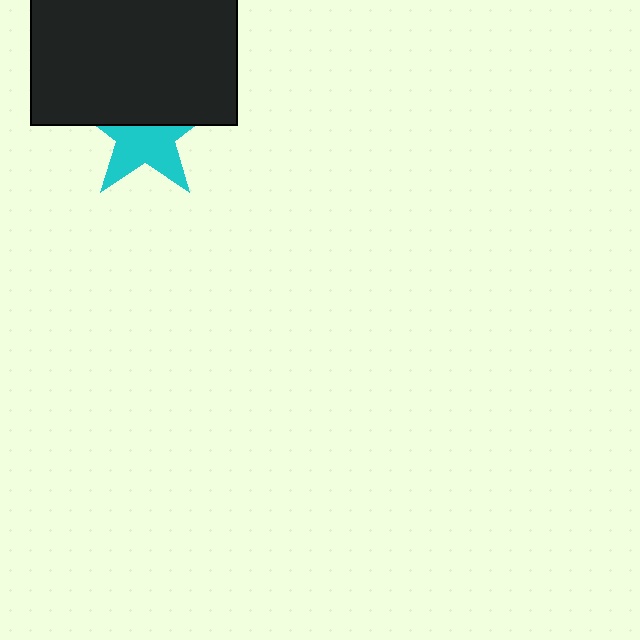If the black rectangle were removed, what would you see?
You would see the complete cyan star.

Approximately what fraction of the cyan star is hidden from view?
Roughly 46% of the cyan star is hidden behind the black rectangle.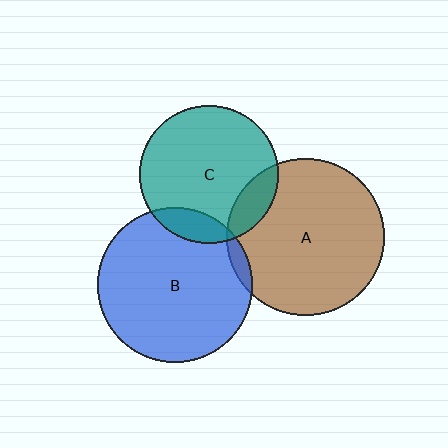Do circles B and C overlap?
Yes.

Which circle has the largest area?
Circle A (brown).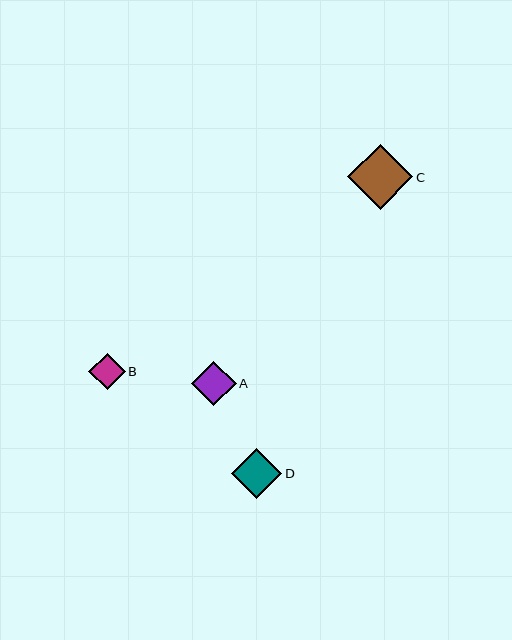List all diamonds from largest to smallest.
From largest to smallest: C, D, A, B.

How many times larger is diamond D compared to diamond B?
Diamond D is approximately 1.4 times the size of diamond B.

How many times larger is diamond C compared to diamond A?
Diamond C is approximately 1.5 times the size of diamond A.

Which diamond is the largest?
Diamond C is the largest with a size of approximately 65 pixels.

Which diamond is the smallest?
Diamond B is the smallest with a size of approximately 36 pixels.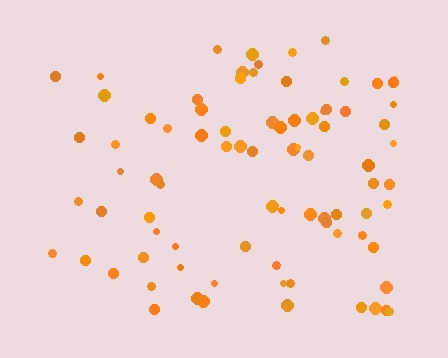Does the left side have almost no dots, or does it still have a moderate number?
Still a moderate number, just noticeably fewer than the right.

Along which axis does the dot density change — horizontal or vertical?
Horizontal.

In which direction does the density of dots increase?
From left to right, with the right side densest.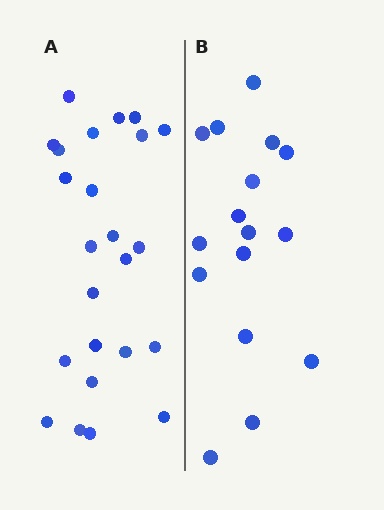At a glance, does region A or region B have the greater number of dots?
Region A (the left region) has more dots.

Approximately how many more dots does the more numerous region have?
Region A has roughly 8 or so more dots than region B.